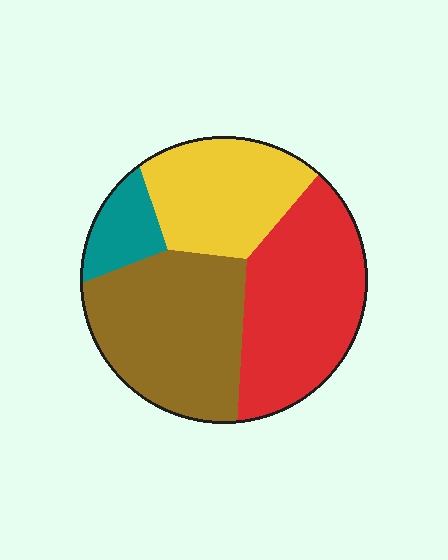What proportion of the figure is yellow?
Yellow covers 24% of the figure.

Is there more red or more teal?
Red.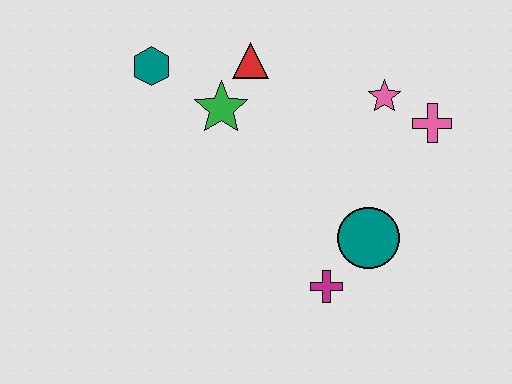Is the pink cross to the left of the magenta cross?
No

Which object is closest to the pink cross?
The pink star is closest to the pink cross.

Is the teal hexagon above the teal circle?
Yes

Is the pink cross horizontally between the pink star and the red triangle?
No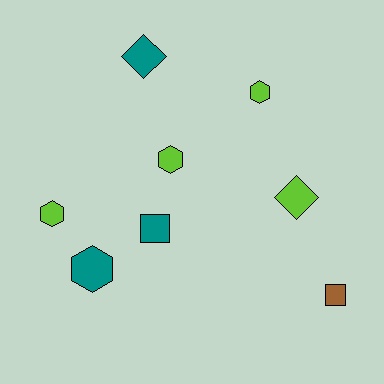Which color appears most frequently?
Lime, with 4 objects.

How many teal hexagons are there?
There is 1 teal hexagon.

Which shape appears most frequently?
Hexagon, with 4 objects.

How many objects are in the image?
There are 8 objects.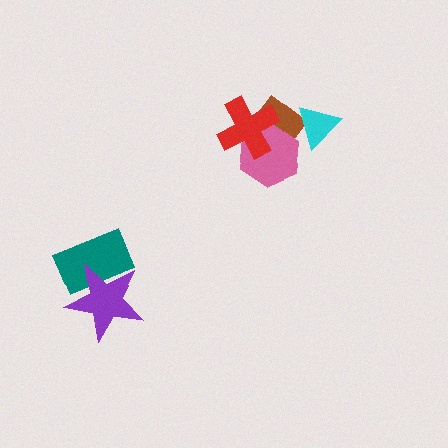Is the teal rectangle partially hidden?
Yes, it is partially covered by another shape.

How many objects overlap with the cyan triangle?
1 object overlaps with the cyan triangle.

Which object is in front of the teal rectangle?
The purple star is in front of the teal rectangle.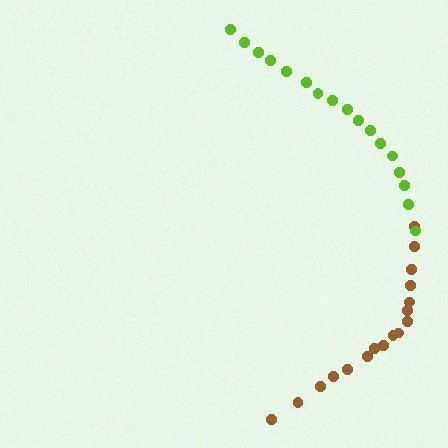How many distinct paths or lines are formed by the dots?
There are 2 distinct paths.